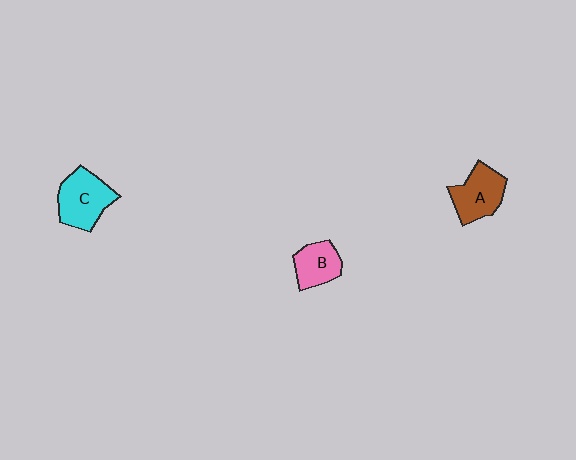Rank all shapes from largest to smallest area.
From largest to smallest: C (cyan), A (brown), B (pink).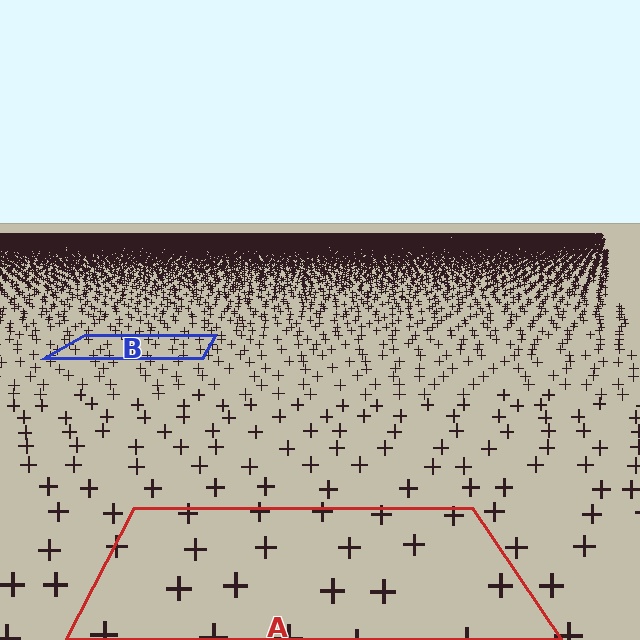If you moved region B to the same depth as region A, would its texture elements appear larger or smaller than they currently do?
They would appear larger. At a closer depth, the same texture elements are projected at a bigger on-screen size.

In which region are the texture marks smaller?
The texture marks are smaller in region B, because it is farther away.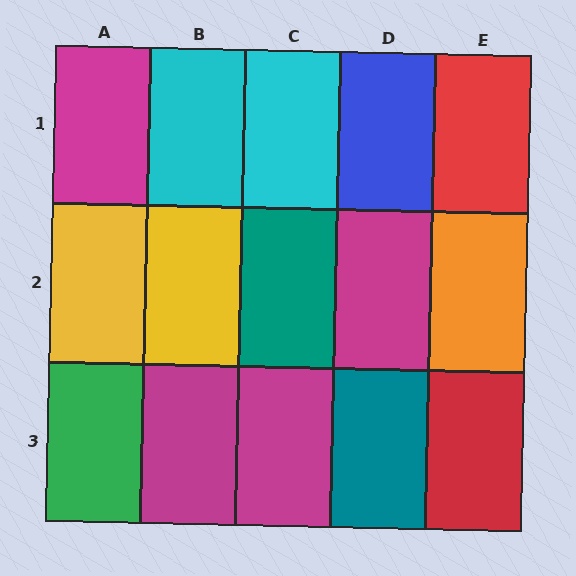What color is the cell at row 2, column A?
Yellow.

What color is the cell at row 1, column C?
Cyan.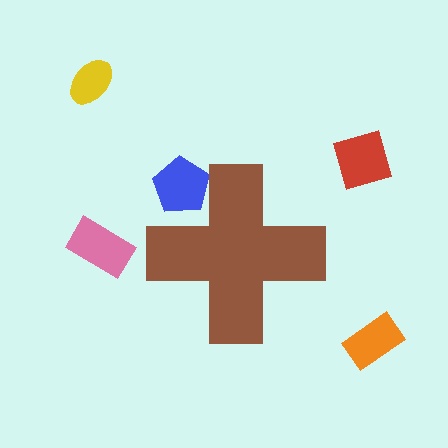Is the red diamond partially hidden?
No, the red diamond is fully visible.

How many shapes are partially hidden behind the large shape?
1 shape is partially hidden.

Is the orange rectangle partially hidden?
No, the orange rectangle is fully visible.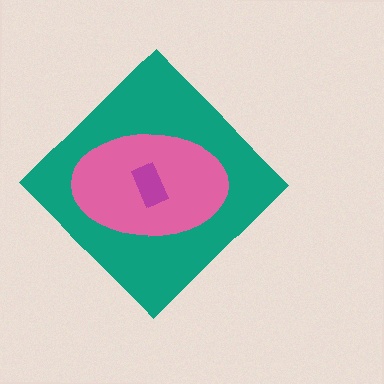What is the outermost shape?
The teal diamond.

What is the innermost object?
The magenta rectangle.